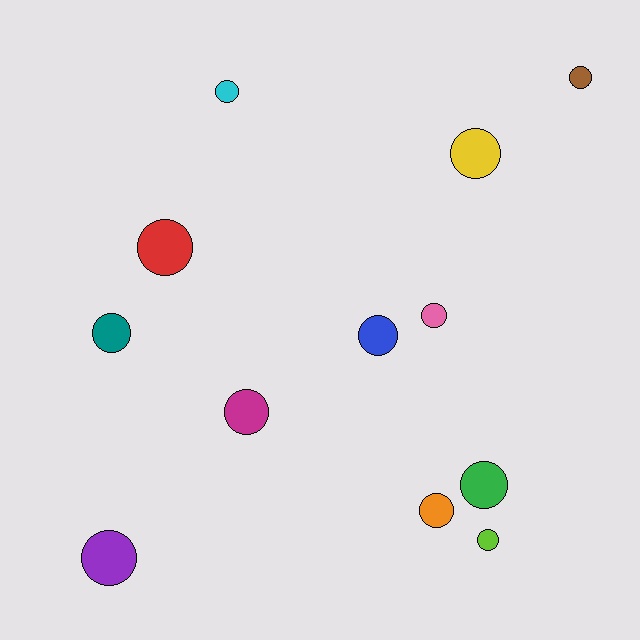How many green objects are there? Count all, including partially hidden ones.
There is 1 green object.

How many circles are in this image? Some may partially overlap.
There are 12 circles.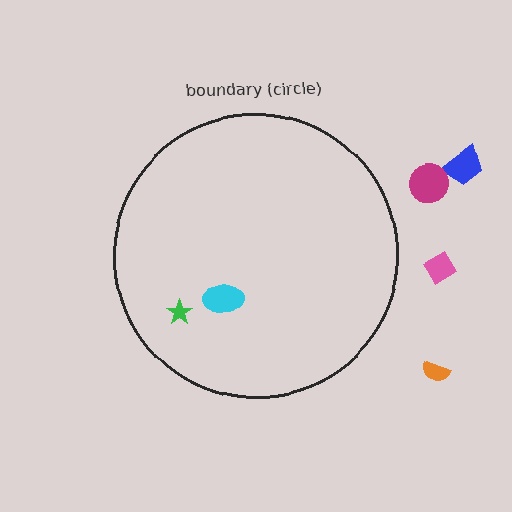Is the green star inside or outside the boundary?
Inside.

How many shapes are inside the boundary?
2 inside, 4 outside.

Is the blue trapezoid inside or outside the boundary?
Outside.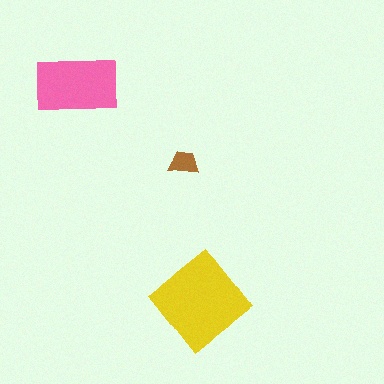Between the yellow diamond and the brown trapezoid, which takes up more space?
The yellow diamond.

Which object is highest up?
The pink rectangle is topmost.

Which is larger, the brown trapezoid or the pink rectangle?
The pink rectangle.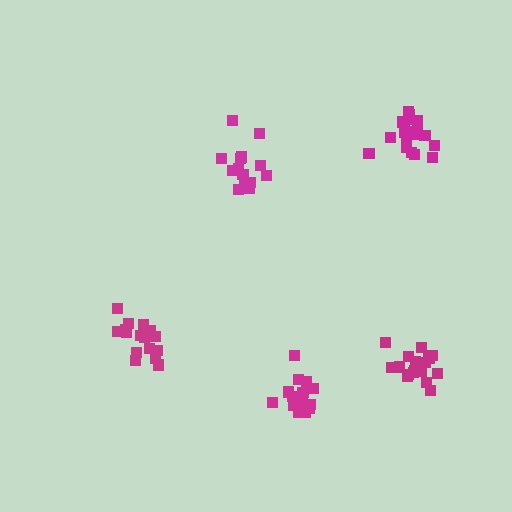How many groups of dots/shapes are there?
There are 5 groups.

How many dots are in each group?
Group 1: 17 dots, Group 2: 15 dots, Group 3: 20 dots, Group 4: 20 dots, Group 5: 18 dots (90 total).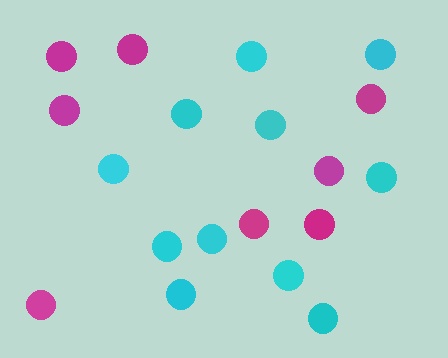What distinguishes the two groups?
There are 2 groups: one group of cyan circles (11) and one group of magenta circles (8).